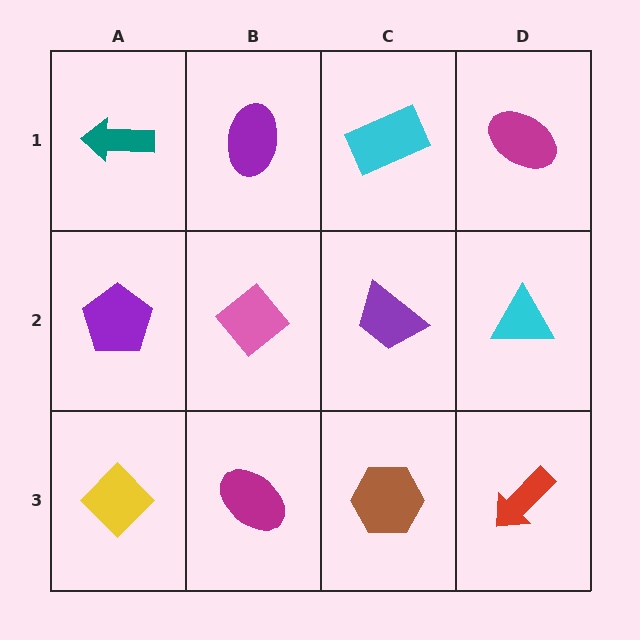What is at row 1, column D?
A magenta ellipse.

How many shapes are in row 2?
4 shapes.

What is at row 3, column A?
A yellow diamond.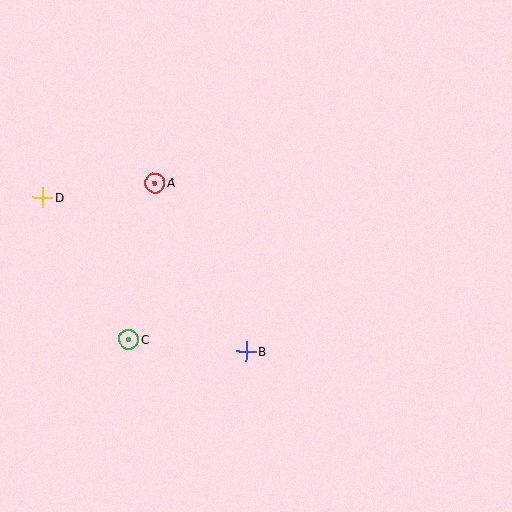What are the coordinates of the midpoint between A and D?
The midpoint between A and D is at (99, 190).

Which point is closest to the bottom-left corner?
Point C is closest to the bottom-left corner.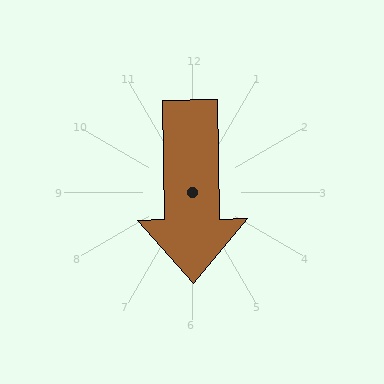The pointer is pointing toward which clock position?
Roughly 6 o'clock.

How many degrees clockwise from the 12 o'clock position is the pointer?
Approximately 179 degrees.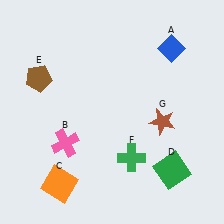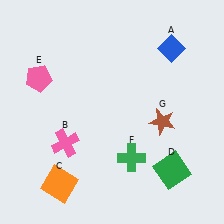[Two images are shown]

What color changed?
The pentagon (E) changed from brown in Image 1 to pink in Image 2.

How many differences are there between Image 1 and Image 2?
There is 1 difference between the two images.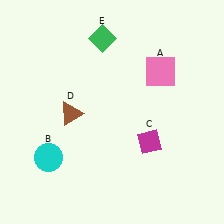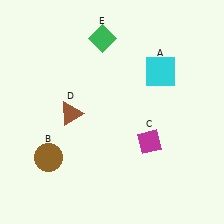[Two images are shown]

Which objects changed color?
A changed from pink to cyan. B changed from cyan to brown.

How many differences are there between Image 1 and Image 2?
There are 2 differences between the two images.